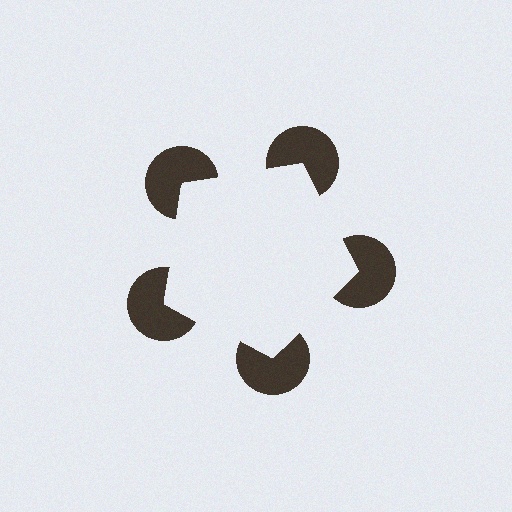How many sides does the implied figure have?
5 sides.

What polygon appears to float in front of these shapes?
An illusory pentagon — its edges are inferred from the aligned wedge cuts in the pac-man discs, not physically drawn.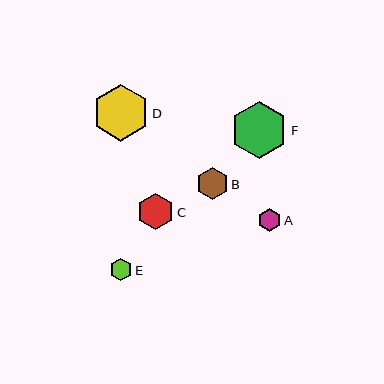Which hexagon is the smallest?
Hexagon E is the smallest with a size of approximately 22 pixels.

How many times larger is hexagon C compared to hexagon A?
Hexagon C is approximately 1.6 times the size of hexagon A.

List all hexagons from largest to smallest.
From largest to smallest: F, D, C, B, A, E.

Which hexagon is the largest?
Hexagon F is the largest with a size of approximately 57 pixels.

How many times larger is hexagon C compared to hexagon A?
Hexagon C is approximately 1.6 times the size of hexagon A.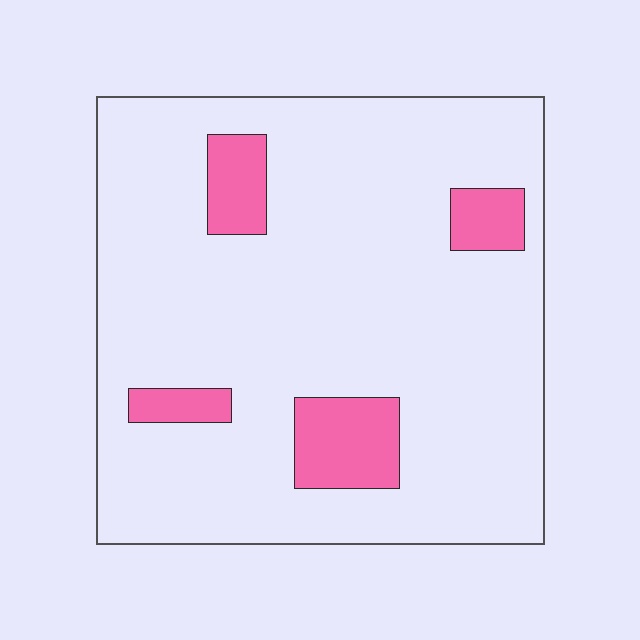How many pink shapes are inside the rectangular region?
4.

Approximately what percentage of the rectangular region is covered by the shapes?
Approximately 10%.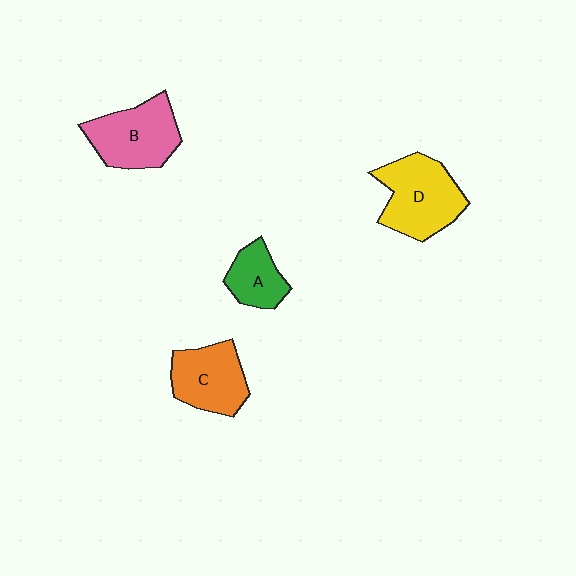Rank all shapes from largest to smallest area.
From largest to smallest: D (yellow), B (pink), C (orange), A (green).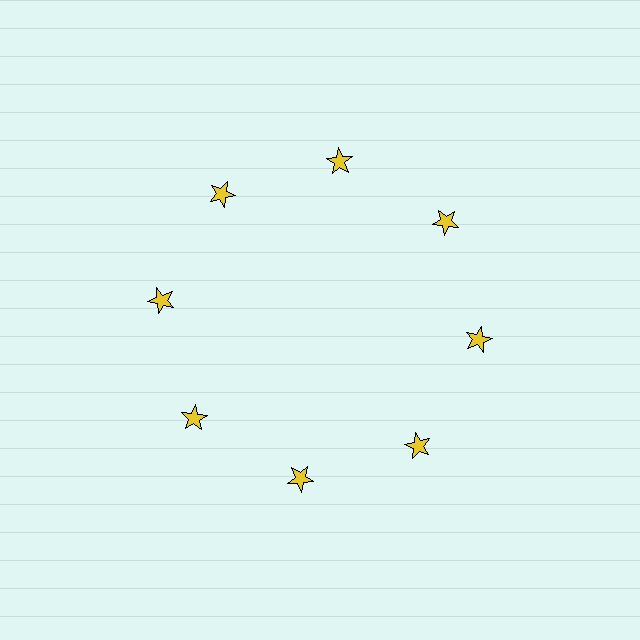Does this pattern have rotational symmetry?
Yes, this pattern has 8-fold rotational symmetry. It looks the same after rotating 45 degrees around the center.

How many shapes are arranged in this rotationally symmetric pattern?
There are 8 shapes, arranged in 8 groups of 1.